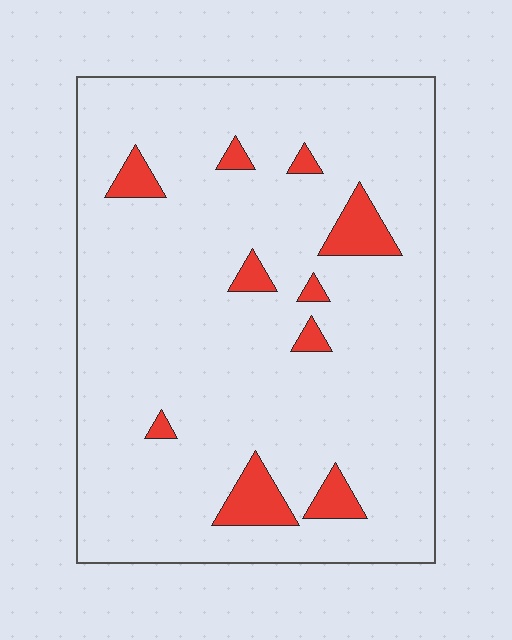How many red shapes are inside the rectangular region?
10.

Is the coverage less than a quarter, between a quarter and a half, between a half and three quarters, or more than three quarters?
Less than a quarter.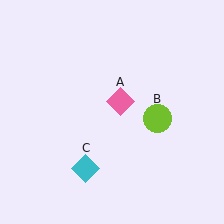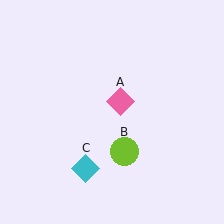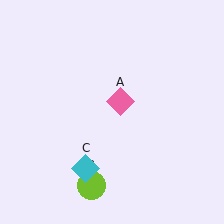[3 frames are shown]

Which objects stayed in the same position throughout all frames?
Pink diamond (object A) and cyan diamond (object C) remained stationary.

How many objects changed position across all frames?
1 object changed position: lime circle (object B).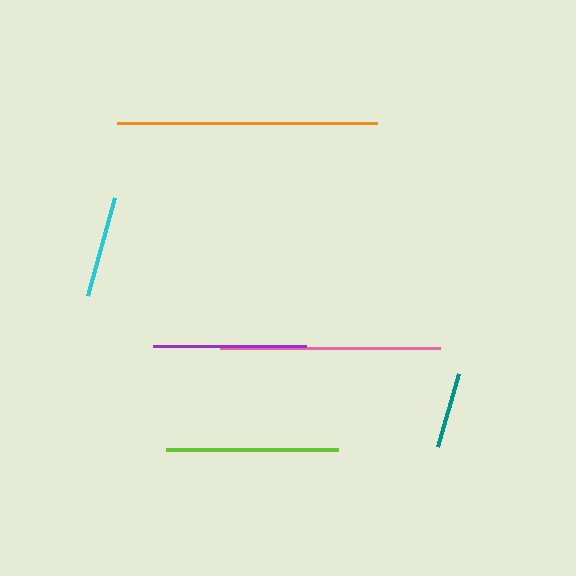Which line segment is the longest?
The orange line is the longest at approximately 260 pixels.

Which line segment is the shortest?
The teal line is the shortest at approximately 76 pixels.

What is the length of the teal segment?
The teal segment is approximately 76 pixels long.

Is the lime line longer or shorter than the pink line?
The pink line is longer than the lime line.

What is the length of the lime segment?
The lime segment is approximately 171 pixels long.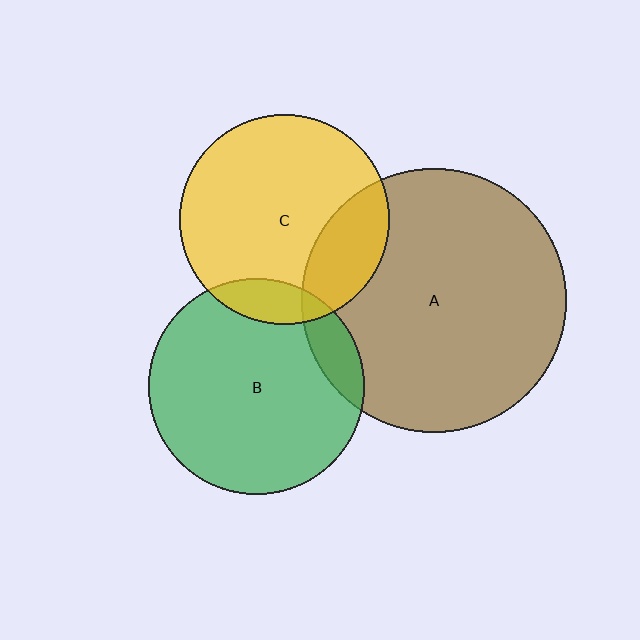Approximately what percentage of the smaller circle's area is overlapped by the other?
Approximately 20%.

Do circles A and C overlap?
Yes.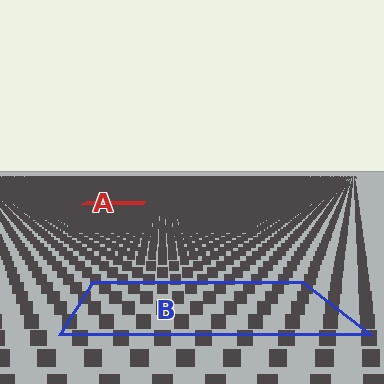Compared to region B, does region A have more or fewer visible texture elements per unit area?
Region A has more texture elements per unit area — they are packed more densely because it is farther away.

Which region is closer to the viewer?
Region B is closer. The texture elements there are larger and more spread out.